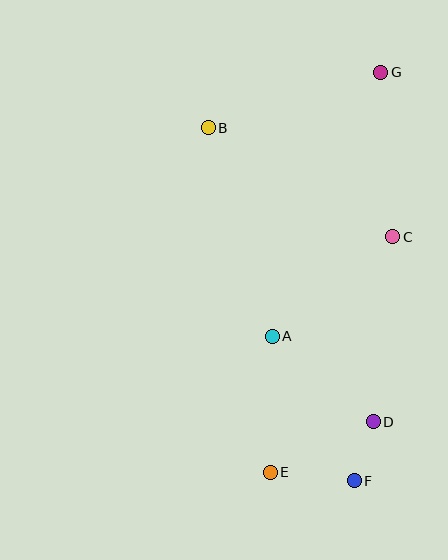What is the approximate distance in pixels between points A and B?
The distance between A and B is approximately 218 pixels.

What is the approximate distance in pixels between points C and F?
The distance between C and F is approximately 247 pixels.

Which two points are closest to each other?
Points D and F are closest to each other.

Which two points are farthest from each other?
Points E and G are farthest from each other.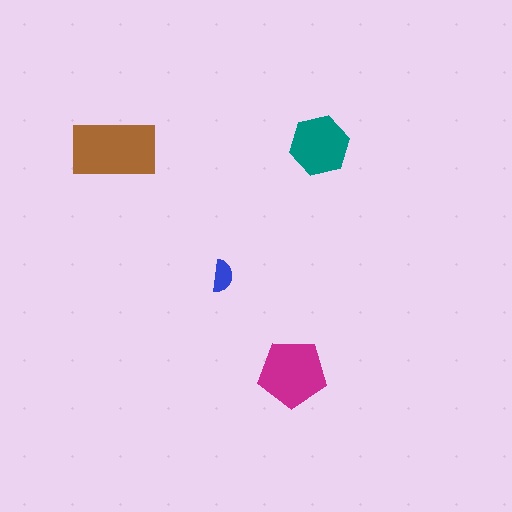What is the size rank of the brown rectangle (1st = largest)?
1st.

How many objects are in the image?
There are 4 objects in the image.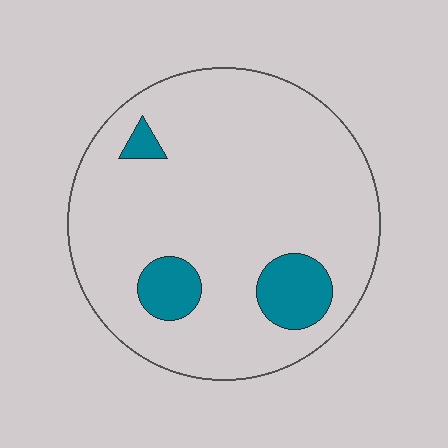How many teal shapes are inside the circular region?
3.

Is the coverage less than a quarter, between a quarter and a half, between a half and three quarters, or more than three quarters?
Less than a quarter.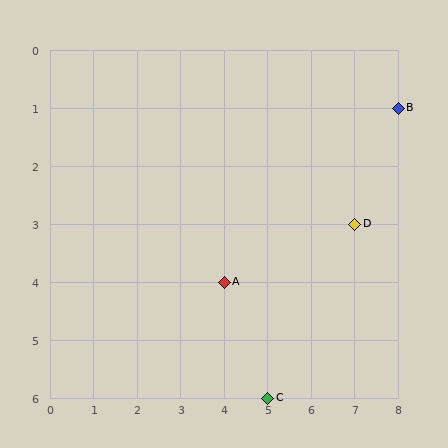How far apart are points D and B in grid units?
Points D and B are 1 column and 2 rows apart (about 2.2 grid units diagonally).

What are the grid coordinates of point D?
Point D is at grid coordinates (7, 3).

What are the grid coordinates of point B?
Point B is at grid coordinates (8, 1).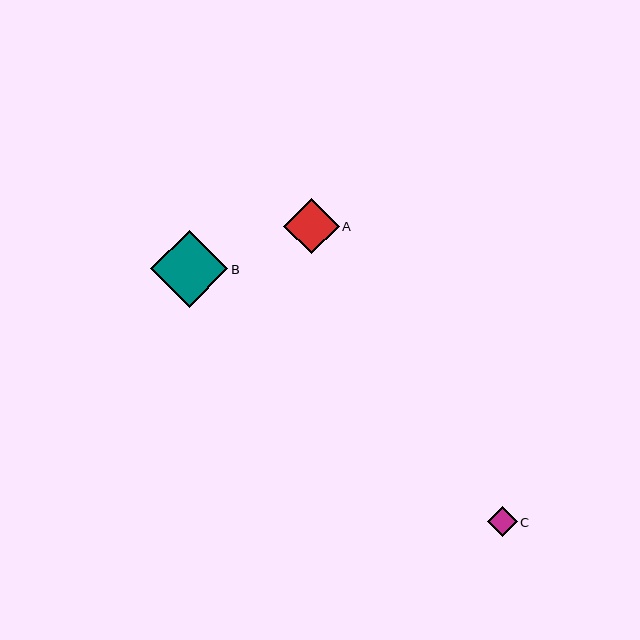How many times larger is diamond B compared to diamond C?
Diamond B is approximately 2.6 times the size of diamond C.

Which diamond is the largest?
Diamond B is the largest with a size of approximately 77 pixels.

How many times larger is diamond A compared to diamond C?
Diamond A is approximately 1.8 times the size of diamond C.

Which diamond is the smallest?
Diamond C is the smallest with a size of approximately 30 pixels.